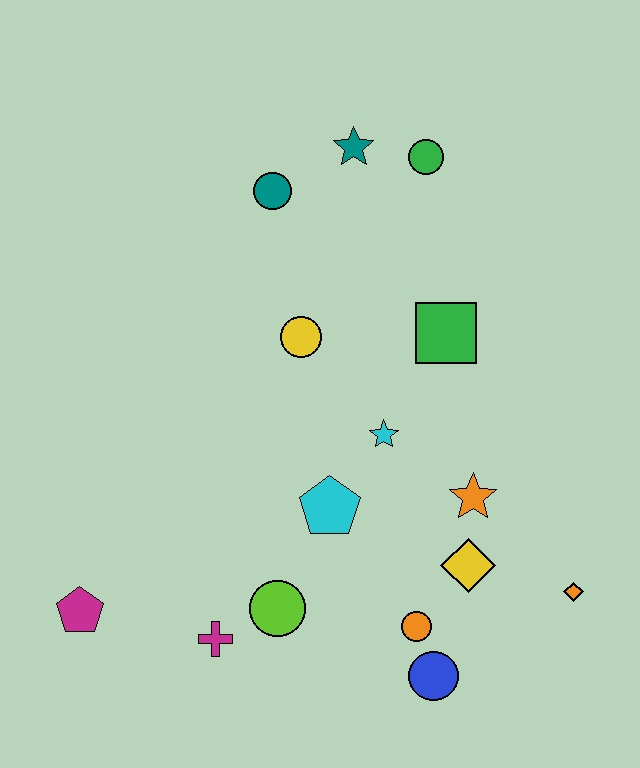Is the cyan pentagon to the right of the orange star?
No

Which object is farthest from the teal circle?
The blue circle is farthest from the teal circle.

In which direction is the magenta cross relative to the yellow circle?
The magenta cross is below the yellow circle.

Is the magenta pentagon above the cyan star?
No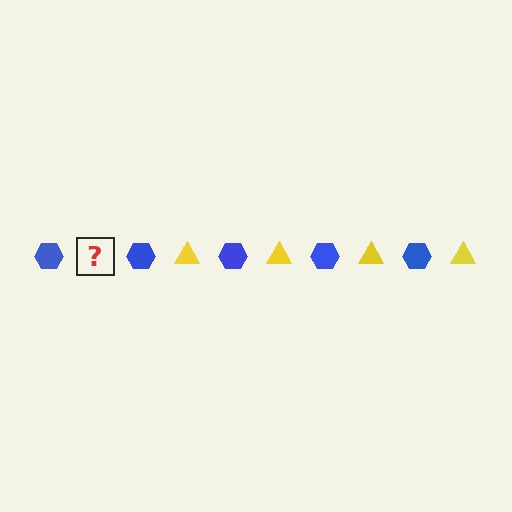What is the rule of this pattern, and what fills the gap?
The rule is that the pattern alternates between blue hexagon and yellow triangle. The gap should be filled with a yellow triangle.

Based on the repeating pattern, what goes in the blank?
The blank should be a yellow triangle.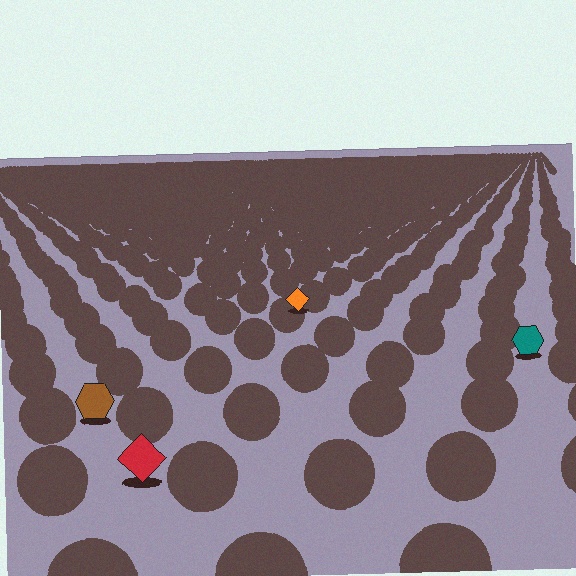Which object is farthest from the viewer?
The orange diamond is farthest from the viewer. It appears smaller and the ground texture around it is denser.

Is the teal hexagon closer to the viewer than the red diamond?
No. The red diamond is closer — you can tell from the texture gradient: the ground texture is coarser near it.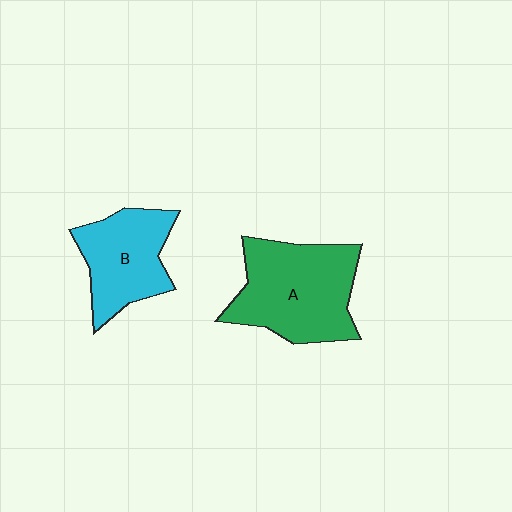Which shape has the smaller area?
Shape B (cyan).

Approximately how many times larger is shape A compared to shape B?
Approximately 1.4 times.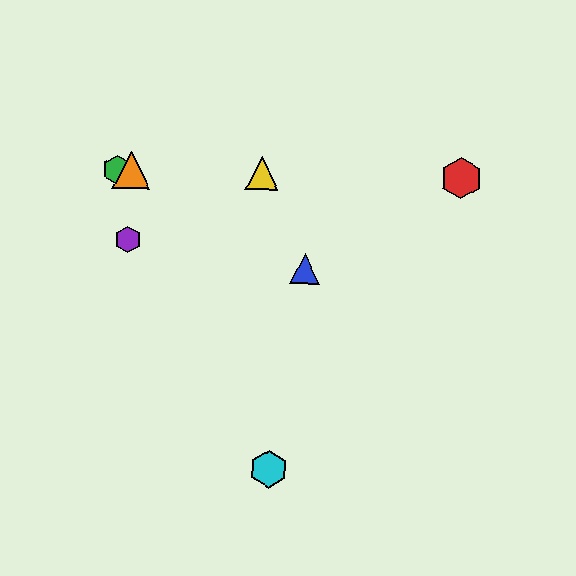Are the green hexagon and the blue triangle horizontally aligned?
No, the green hexagon is at y≈170 and the blue triangle is at y≈269.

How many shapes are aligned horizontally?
4 shapes (the red hexagon, the green hexagon, the yellow triangle, the orange triangle) are aligned horizontally.